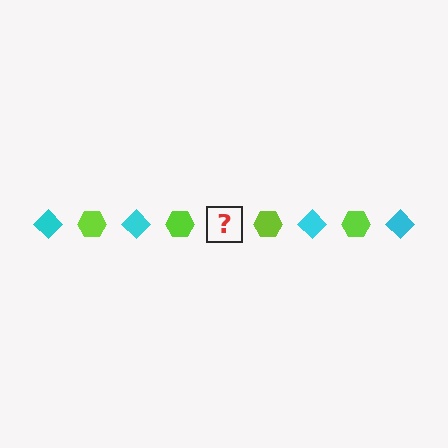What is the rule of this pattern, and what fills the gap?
The rule is that the pattern alternates between cyan diamond and lime hexagon. The gap should be filled with a cyan diamond.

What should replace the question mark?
The question mark should be replaced with a cyan diamond.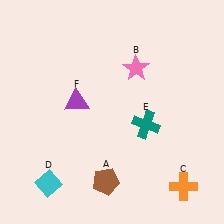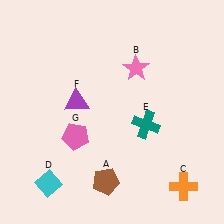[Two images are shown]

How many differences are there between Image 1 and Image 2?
There is 1 difference between the two images.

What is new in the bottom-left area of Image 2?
A pink pentagon (G) was added in the bottom-left area of Image 2.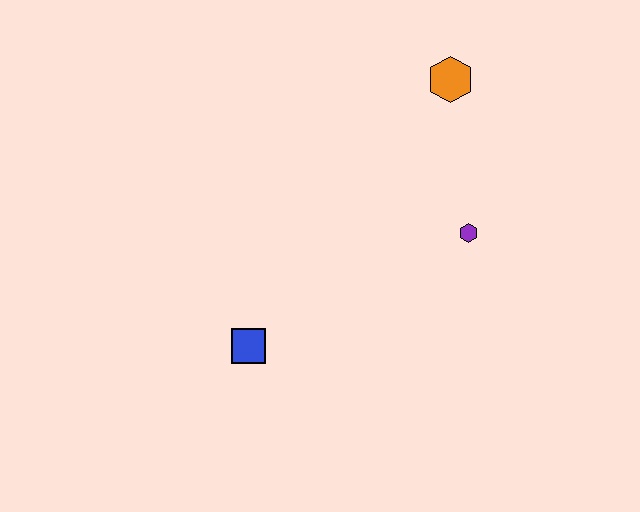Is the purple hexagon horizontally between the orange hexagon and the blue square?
No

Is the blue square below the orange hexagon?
Yes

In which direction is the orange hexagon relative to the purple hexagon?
The orange hexagon is above the purple hexagon.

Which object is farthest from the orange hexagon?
The blue square is farthest from the orange hexagon.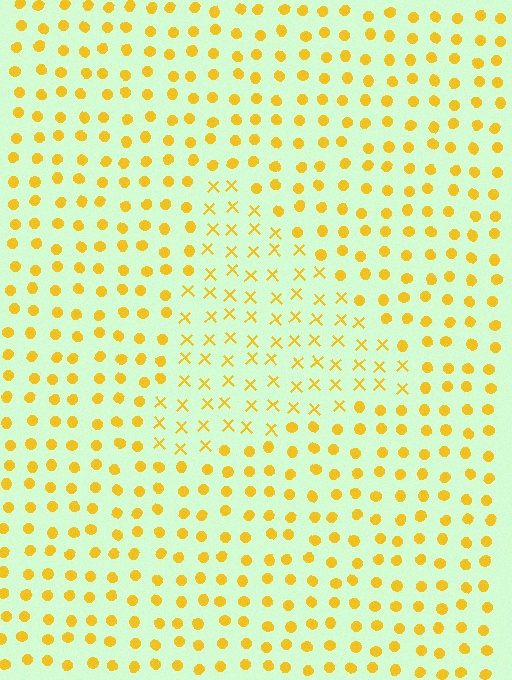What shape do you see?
I see a triangle.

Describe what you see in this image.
The image is filled with small yellow elements arranged in a uniform grid. A triangle-shaped region contains X marks, while the surrounding area contains circles. The boundary is defined purely by the change in element shape.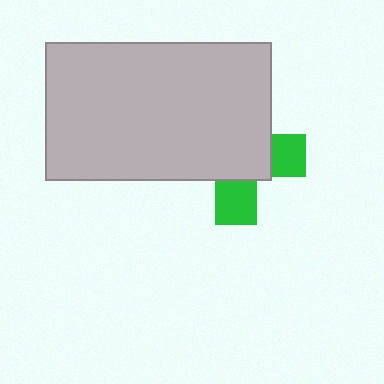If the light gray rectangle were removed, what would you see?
You would see the complete green cross.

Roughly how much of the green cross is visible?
A small part of it is visible (roughly 33%).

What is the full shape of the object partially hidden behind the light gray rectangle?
The partially hidden object is a green cross.